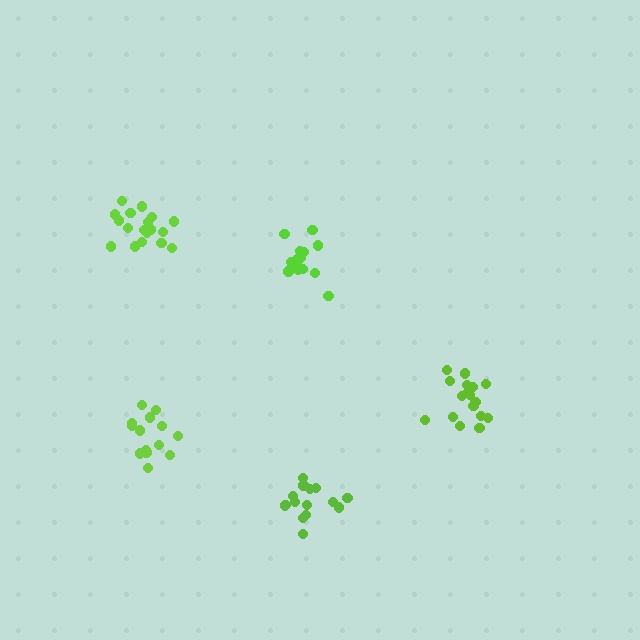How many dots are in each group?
Group 1: 15 dots, Group 2: 18 dots, Group 3: 18 dots, Group 4: 16 dots, Group 5: 14 dots (81 total).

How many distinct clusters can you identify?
There are 5 distinct clusters.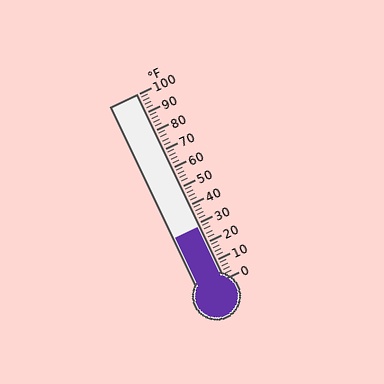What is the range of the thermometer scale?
The thermometer scale ranges from 0°F to 100°F.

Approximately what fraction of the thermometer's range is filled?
The thermometer is filled to approximately 30% of its range.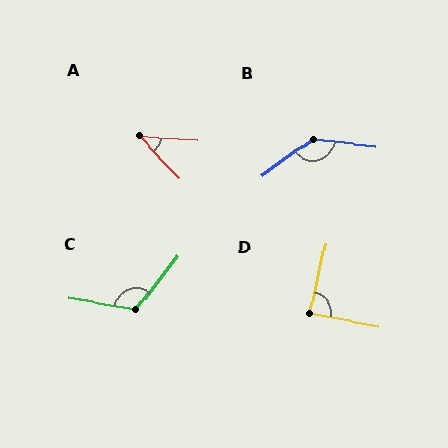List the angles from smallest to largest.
A (42°), D (89°), C (118°), B (137°).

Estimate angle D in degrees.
Approximately 89 degrees.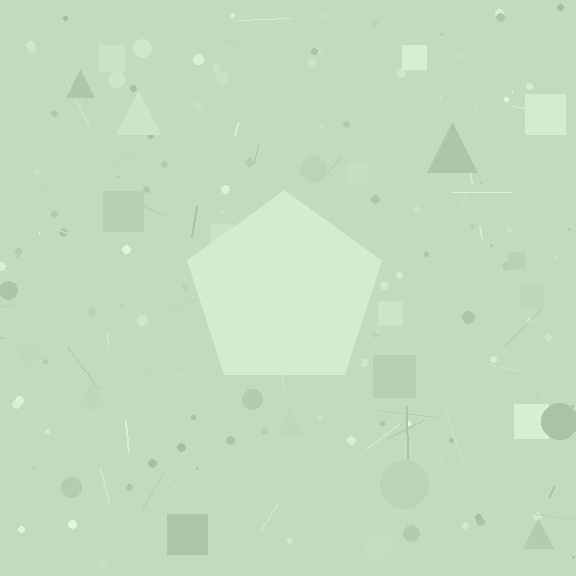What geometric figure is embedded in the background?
A pentagon is embedded in the background.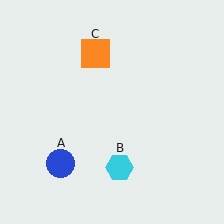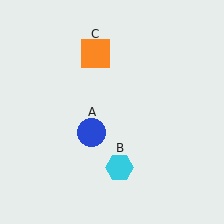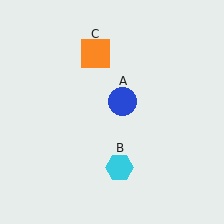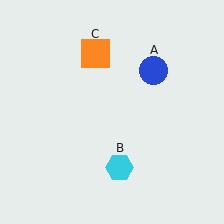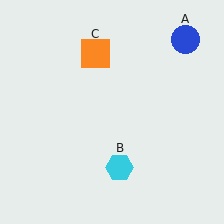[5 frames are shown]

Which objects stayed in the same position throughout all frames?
Cyan hexagon (object B) and orange square (object C) remained stationary.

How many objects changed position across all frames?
1 object changed position: blue circle (object A).